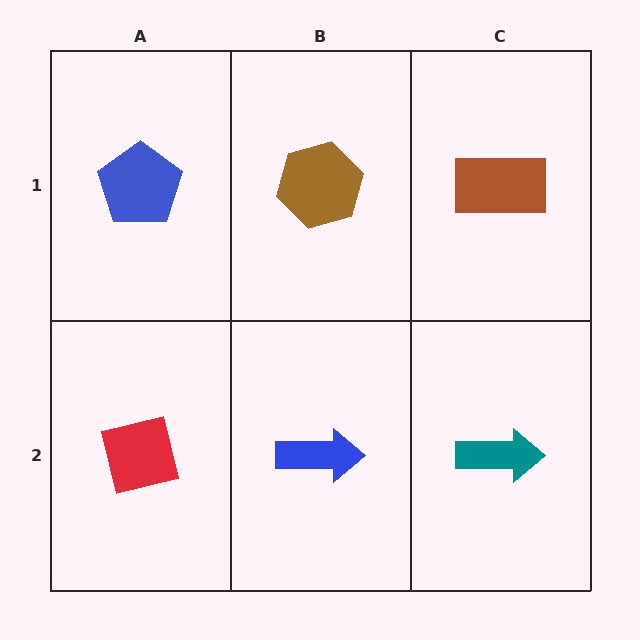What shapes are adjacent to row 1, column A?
A red square (row 2, column A), a brown hexagon (row 1, column B).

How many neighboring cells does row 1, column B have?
3.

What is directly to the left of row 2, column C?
A blue arrow.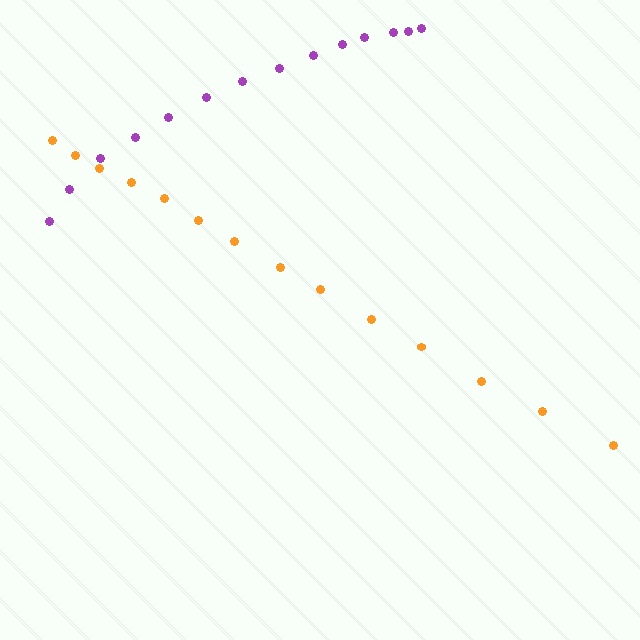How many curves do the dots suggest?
There are 2 distinct paths.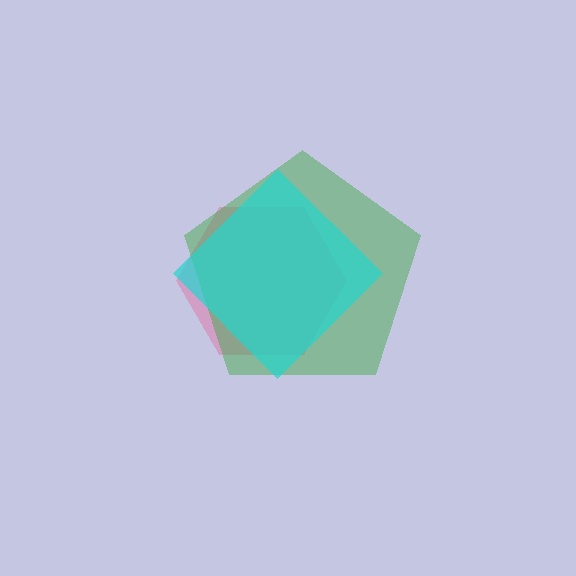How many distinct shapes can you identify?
There are 3 distinct shapes: a pink hexagon, a green pentagon, a cyan diamond.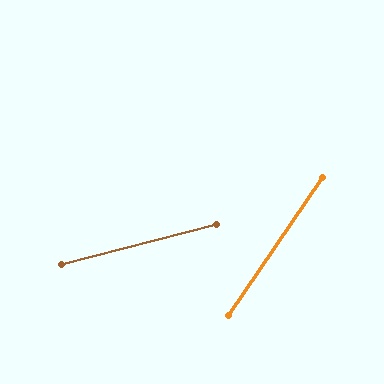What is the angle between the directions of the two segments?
Approximately 41 degrees.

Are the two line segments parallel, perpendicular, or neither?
Neither parallel nor perpendicular — they differ by about 41°.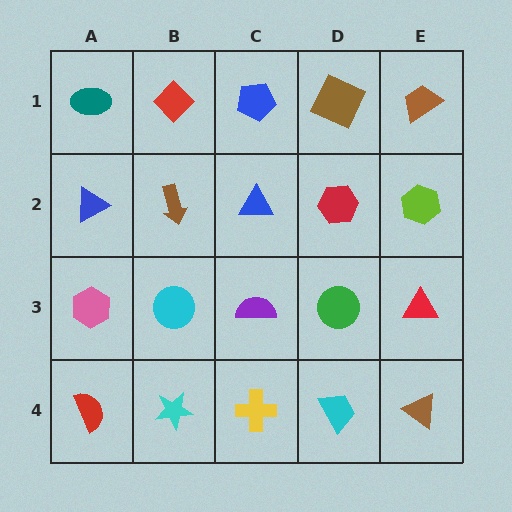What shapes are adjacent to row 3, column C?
A blue triangle (row 2, column C), a yellow cross (row 4, column C), a cyan circle (row 3, column B), a green circle (row 3, column D).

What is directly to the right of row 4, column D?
A brown triangle.